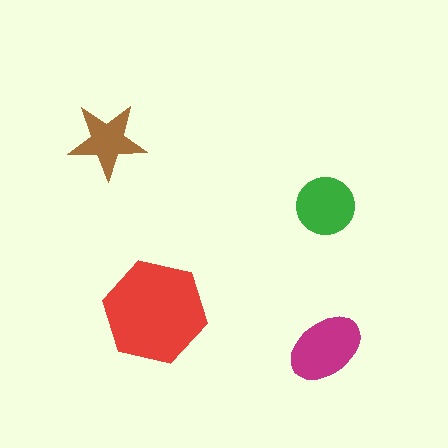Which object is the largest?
The red hexagon.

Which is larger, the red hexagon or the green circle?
The red hexagon.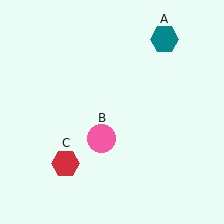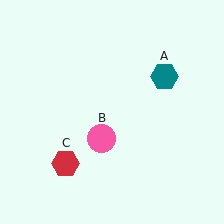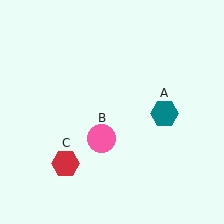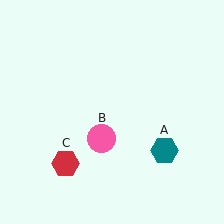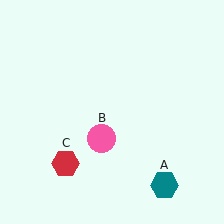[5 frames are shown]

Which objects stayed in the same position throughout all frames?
Pink circle (object B) and red hexagon (object C) remained stationary.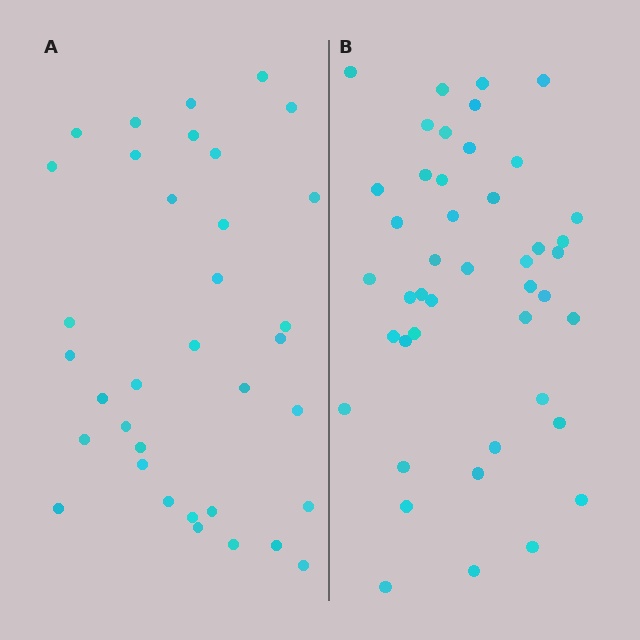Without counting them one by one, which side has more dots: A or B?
Region B (the right region) has more dots.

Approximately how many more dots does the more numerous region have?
Region B has roughly 8 or so more dots than region A.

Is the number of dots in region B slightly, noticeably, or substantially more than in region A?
Region B has noticeably more, but not dramatically so. The ratio is roughly 1.3 to 1.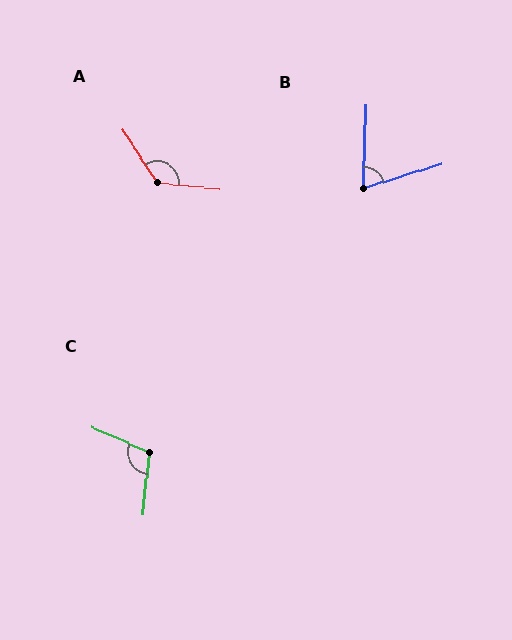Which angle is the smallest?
B, at approximately 71 degrees.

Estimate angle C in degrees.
Approximately 107 degrees.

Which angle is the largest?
A, at approximately 128 degrees.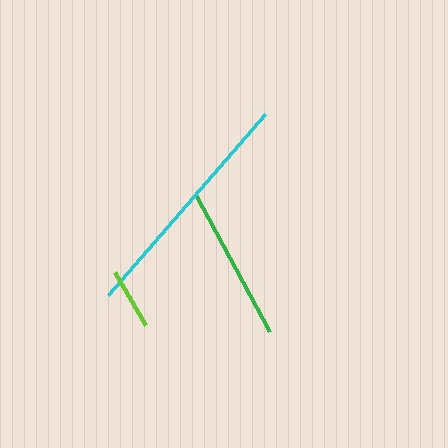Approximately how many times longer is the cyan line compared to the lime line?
The cyan line is approximately 3.9 times the length of the lime line.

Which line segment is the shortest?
The lime line is the shortest at approximately 61 pixels.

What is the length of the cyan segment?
The cyan segment is approximately 240 pixels long.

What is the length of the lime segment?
The lime segment is approximately 61 pixels long.